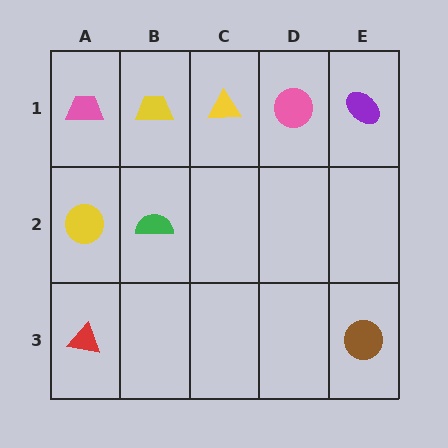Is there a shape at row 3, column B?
No, that cell is empty.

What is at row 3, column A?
A red triangle.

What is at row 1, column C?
A yellow triangle.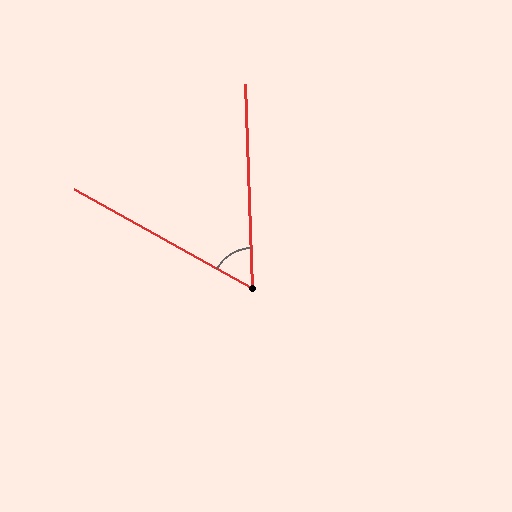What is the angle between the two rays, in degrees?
Approximately 59 degrees.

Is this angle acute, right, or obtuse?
It is acute.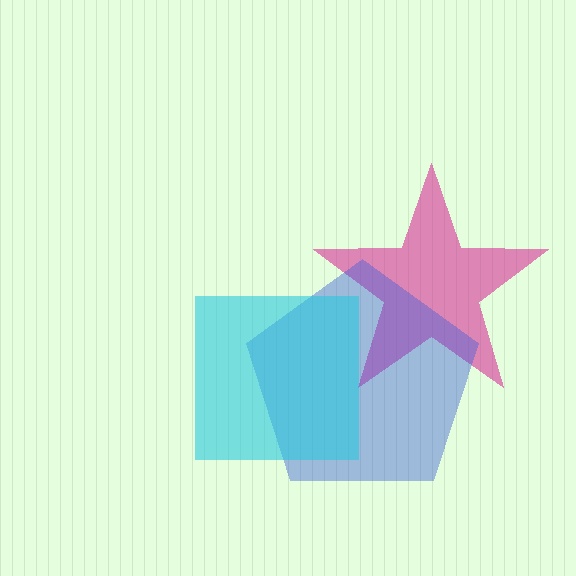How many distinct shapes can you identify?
There are 3 distinct shapes: a magenta star, a blue pentagon, a cyan square.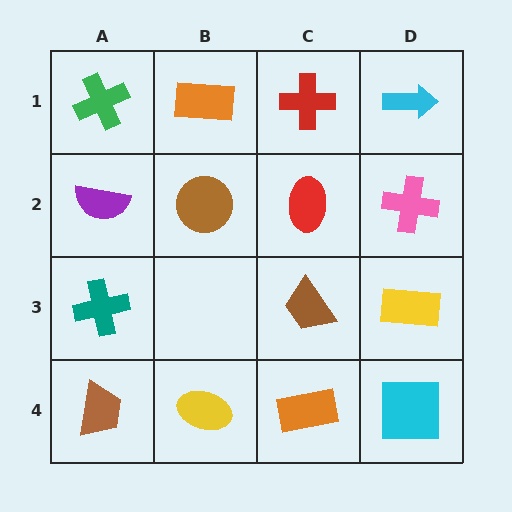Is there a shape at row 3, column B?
No, that cell is empty.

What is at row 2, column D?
A pink cross.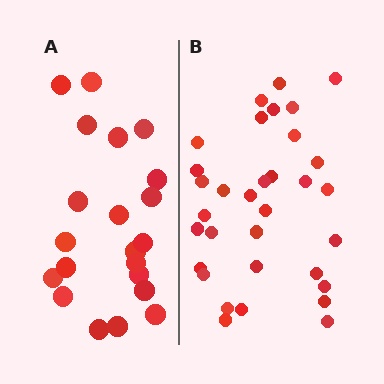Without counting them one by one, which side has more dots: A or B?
Region B (the right region) has more dots.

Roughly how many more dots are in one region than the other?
Region B has roughly 12 or so more dots than region A.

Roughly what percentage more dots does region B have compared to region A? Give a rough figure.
About 55% more.